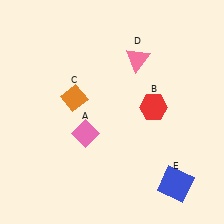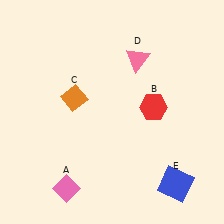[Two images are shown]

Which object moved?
The pink diamond (A) moved down.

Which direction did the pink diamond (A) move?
The pink diamond (A) moved down.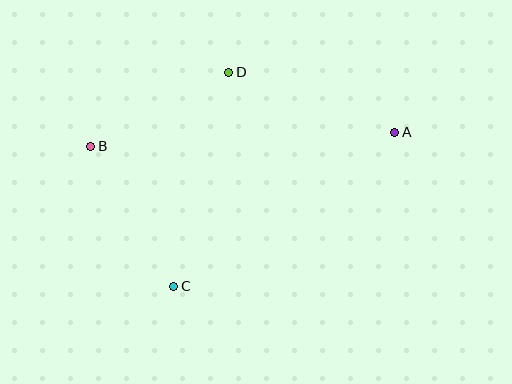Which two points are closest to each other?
Points B and D are closest to each other.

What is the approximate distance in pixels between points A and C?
The distance between A and C is approximately 270 pixels.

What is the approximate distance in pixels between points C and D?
The distance between C and D is approximately 221 pixels.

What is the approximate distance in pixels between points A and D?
The distance between A and D is approximately 177 pixels.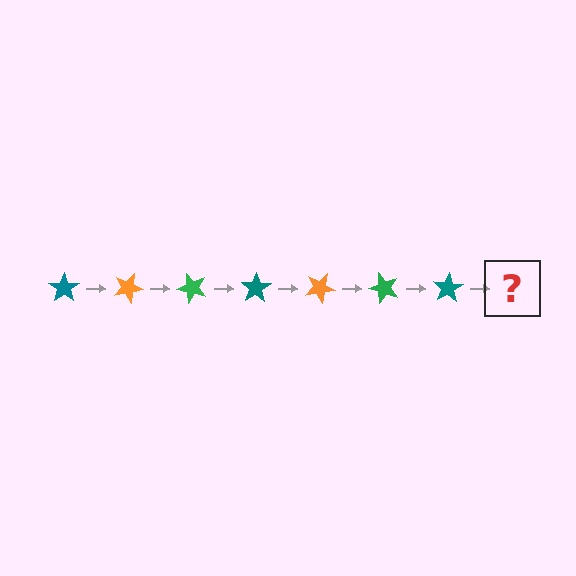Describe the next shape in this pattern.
It should be an orange star, rotated 175 degrees from the start.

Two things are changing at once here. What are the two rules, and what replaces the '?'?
The two rules are that it rotates 25 degrees each step and the color cycles through teal, orange, and green. The '?' should be an orange star, rotated 175 degrees from the start.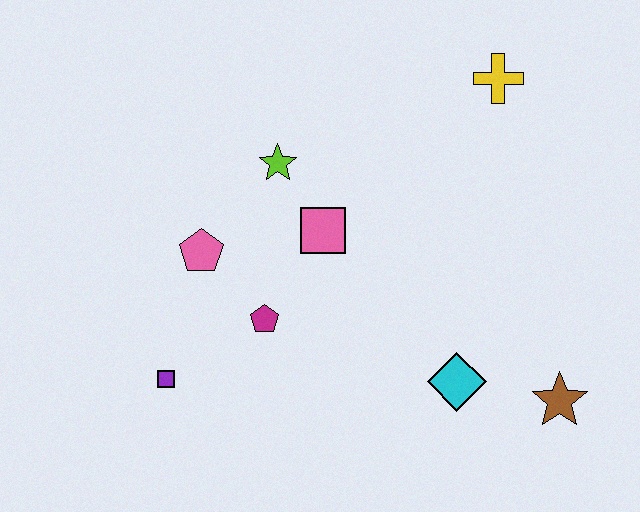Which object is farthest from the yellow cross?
The purple square is farthest from the yellow cross.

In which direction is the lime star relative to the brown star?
The lime star is to the left of the brown star.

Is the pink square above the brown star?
Yes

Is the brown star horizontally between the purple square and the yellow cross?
No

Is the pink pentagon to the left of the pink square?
Yes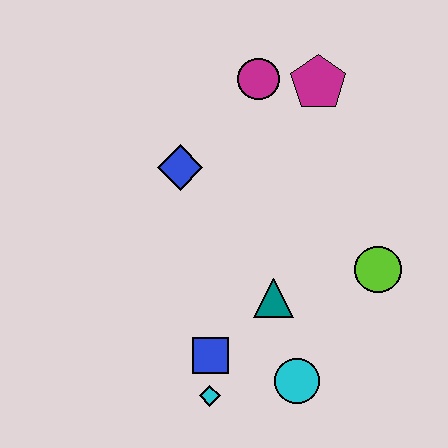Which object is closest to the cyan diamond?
The blue square is closest to the cyan diamond.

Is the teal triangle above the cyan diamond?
Yes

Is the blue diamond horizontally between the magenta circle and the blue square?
No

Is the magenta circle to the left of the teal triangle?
Yes